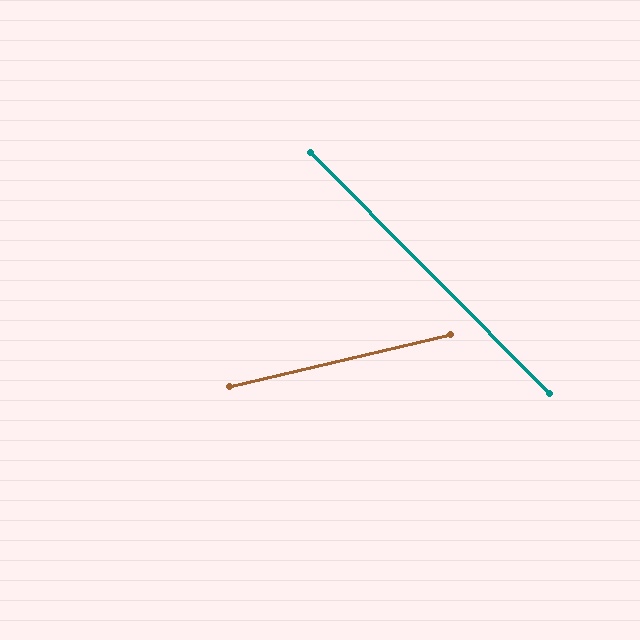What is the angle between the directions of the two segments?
Approximately 58 degrees.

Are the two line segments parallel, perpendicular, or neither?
Neither parallel nor perpendicular — they differ by about 58°.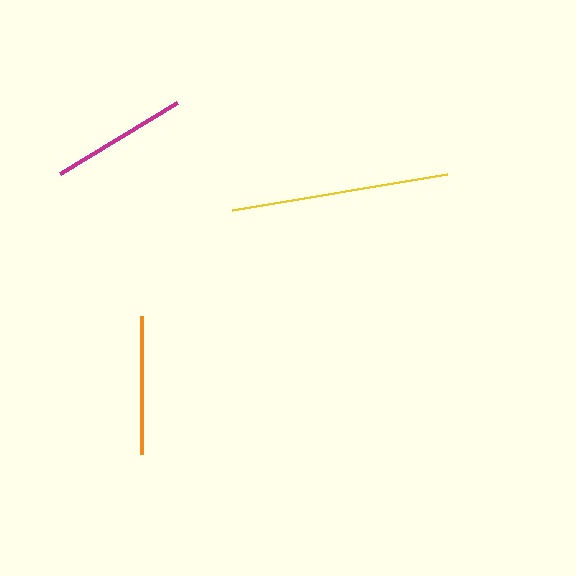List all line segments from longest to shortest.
From longest to shortest: yellow, orange, magenta.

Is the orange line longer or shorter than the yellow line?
The yellow line is longer than the orange line.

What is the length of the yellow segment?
The yellow segment is approximately 218 pixels long.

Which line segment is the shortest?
The magenta line is the shortest at approximately 138 pixels.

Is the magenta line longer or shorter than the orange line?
The orange line is longer than the magenta line.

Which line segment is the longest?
The yellow line is the longest at approximately 218 pixels.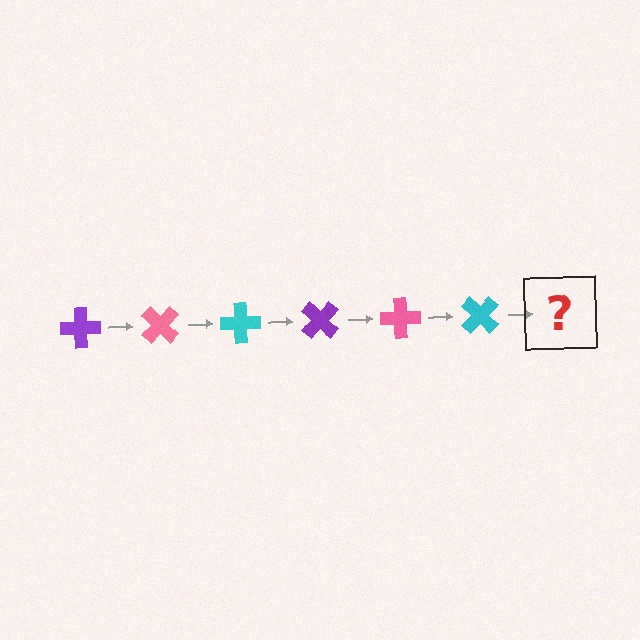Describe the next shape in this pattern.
It should be a purple cross, rotated 270 degrees from the start.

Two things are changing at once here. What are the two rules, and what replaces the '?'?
The two rules are that it rotates 45 degrees each step and the color cycles through purple, pink, and cyan. The '?' should be a purple cross, rotated 270 degrees from the start.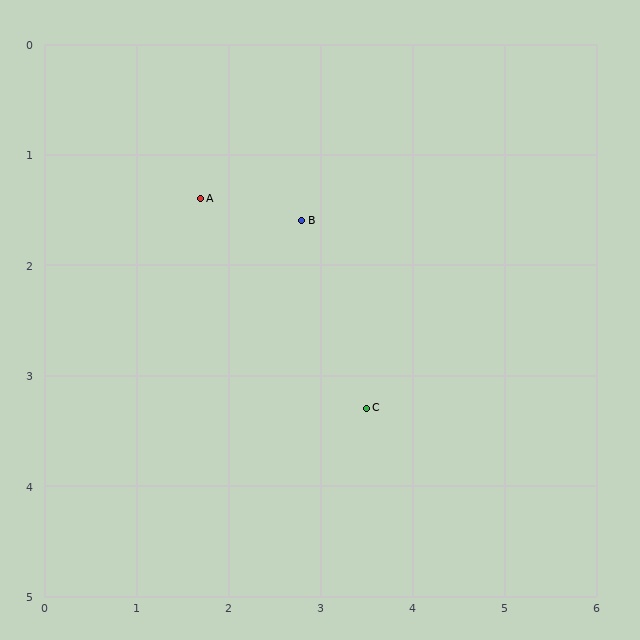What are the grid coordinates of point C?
Point C is at approximately (3.5, 3.3).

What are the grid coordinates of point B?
Point B is at approximately (2.8, 1.6).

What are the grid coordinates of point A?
Point A is at approximately (1.7, 1.4).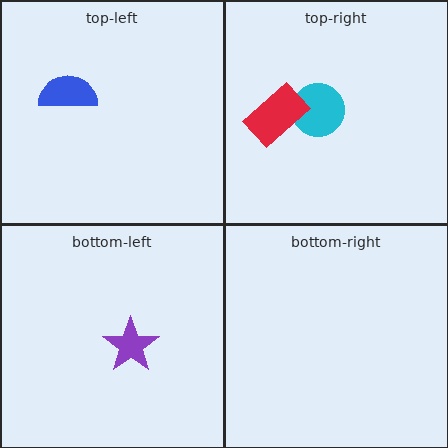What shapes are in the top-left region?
The blue semicircle.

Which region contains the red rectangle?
The top-right region.